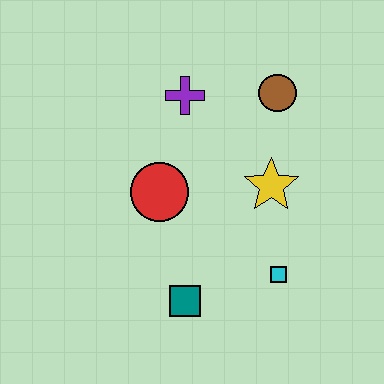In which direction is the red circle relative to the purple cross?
The red circle is below the purple cross.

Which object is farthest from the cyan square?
The purple cross is farthest from the cyan square.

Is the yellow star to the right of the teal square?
Yes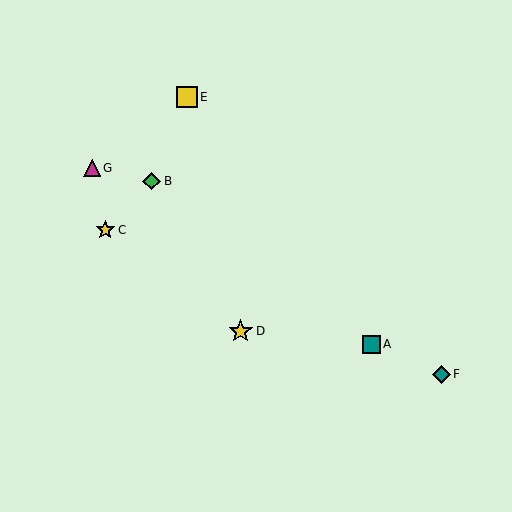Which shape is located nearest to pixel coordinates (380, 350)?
The teal square (labeled A) at (371, 344) is nearest to that location.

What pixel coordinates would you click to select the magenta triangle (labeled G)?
Click at (92, 168) to select the magenta triangle G.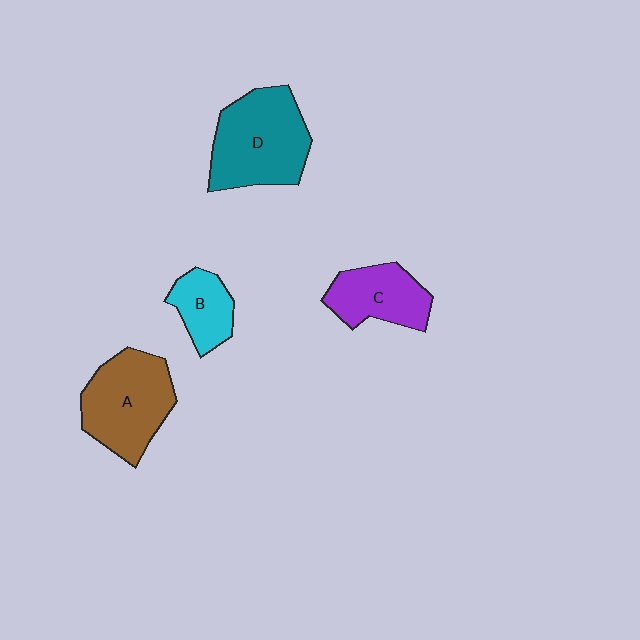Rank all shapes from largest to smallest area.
From largest to smallest: D (teal), A (brown), C (purple), B (cyan).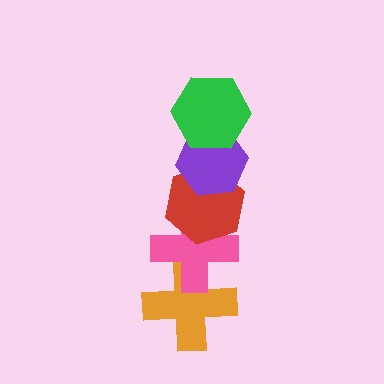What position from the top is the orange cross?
The orange cross is 5th from the top.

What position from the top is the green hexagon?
The green hexagon is 1st from the top.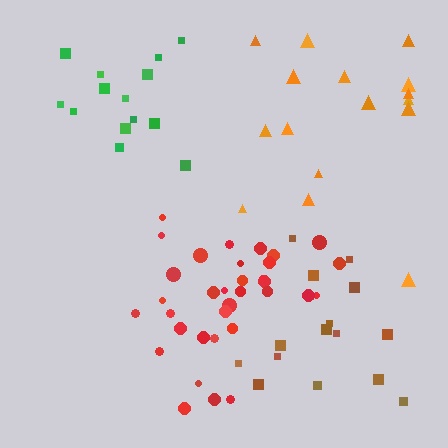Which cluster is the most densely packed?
Red.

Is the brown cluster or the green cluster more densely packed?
Green.